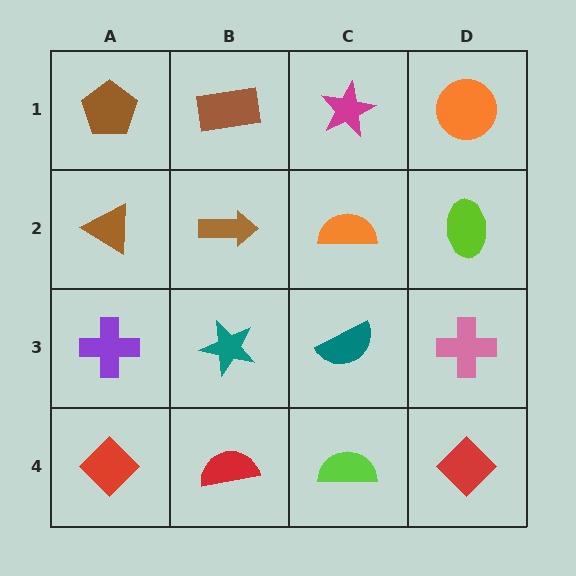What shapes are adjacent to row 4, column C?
A teal semicircle (row 3, column C), a red semicircle (row 4, column B), a red diamond (row 4, column D).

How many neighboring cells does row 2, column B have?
4.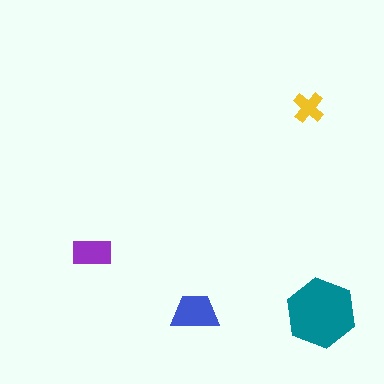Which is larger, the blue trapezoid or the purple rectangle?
The blue trapezoid.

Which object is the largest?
The teal hexagon.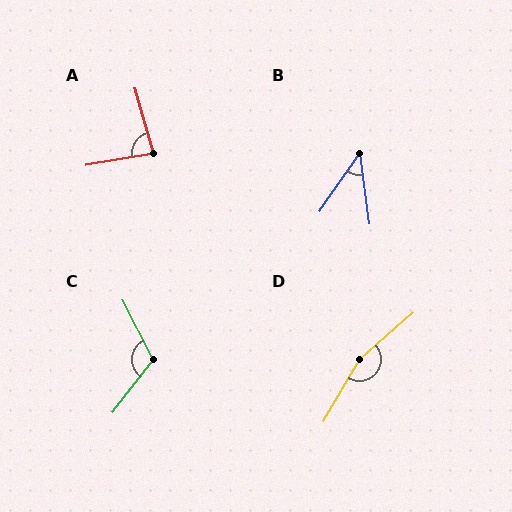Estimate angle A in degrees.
Approximately 84 degrees.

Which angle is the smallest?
B, at approximately 42 degrees.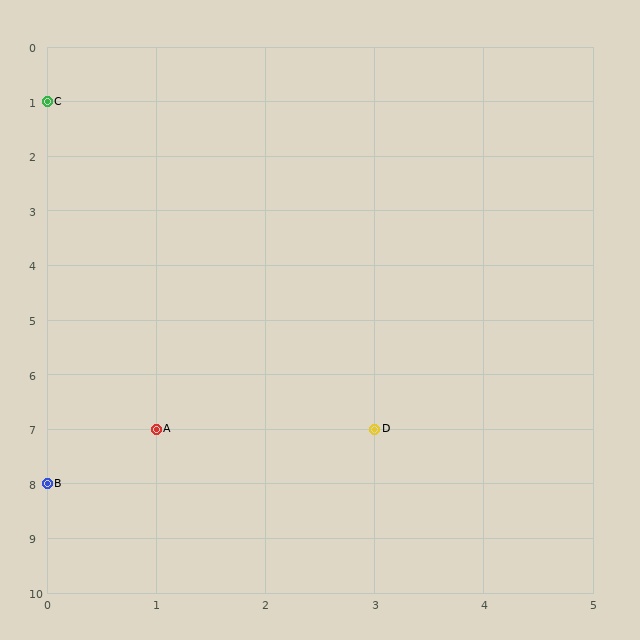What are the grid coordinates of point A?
Point A is at grid coordinates (1, 7).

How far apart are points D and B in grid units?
Points D and B are 3 columns and 1 row apart (about 3.2 grid units diagonally).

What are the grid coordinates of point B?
Point B is at grid coordinates (0, 8).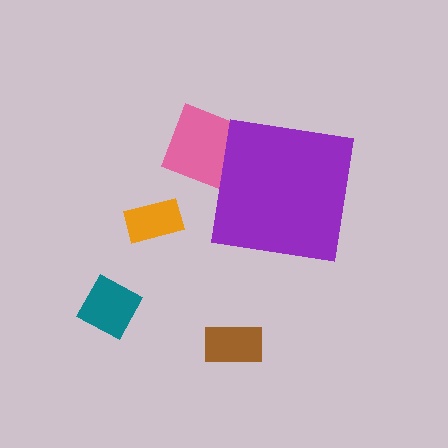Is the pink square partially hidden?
Yes, the pink square is partially hidden behind the purple square.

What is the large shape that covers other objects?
A purple square.